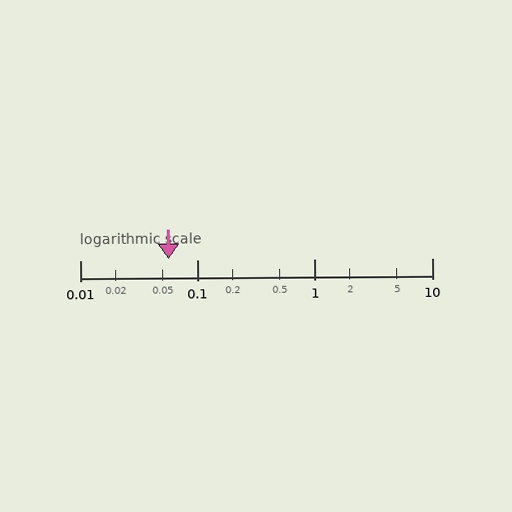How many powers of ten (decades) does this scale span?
The scale spans 3 decades, from 0.01 to 10.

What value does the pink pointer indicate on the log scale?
The pointer indicates approximately 0.057.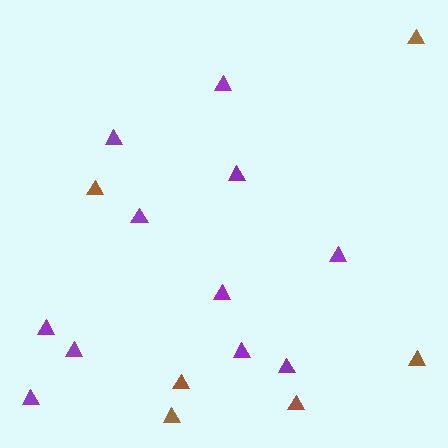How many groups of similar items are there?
There are 2 groups: one group of purple triangles (11) and one group of brown triangles (6).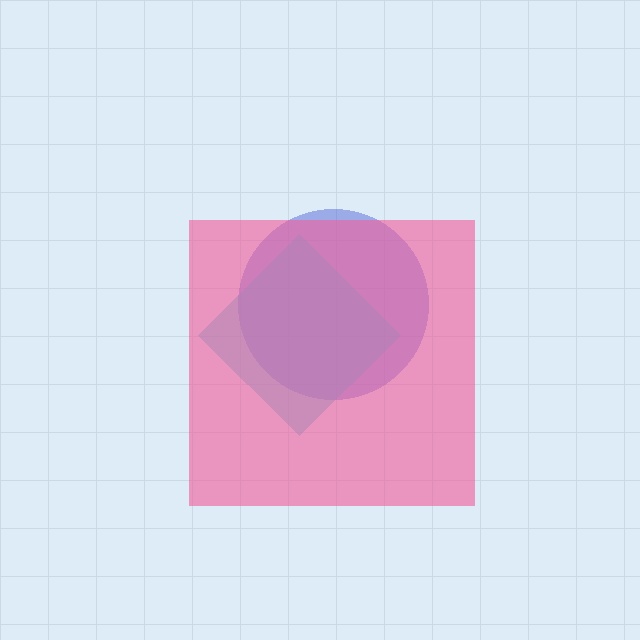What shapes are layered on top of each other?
The layered shapes are: a blue circle, a cyan diamond, a pink square.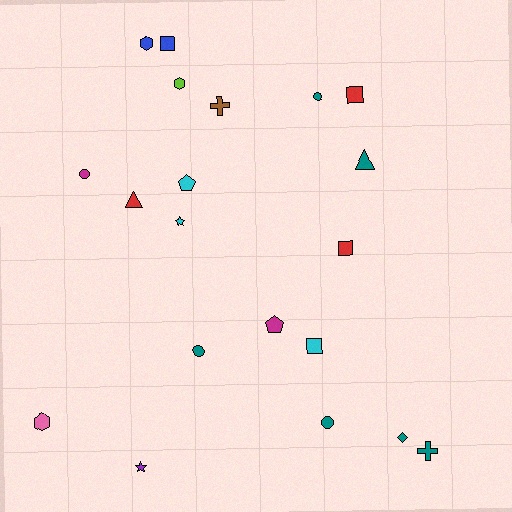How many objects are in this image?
There are 20 objects.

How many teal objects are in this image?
There are 6 teal objects.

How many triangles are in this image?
There are 2 triangles.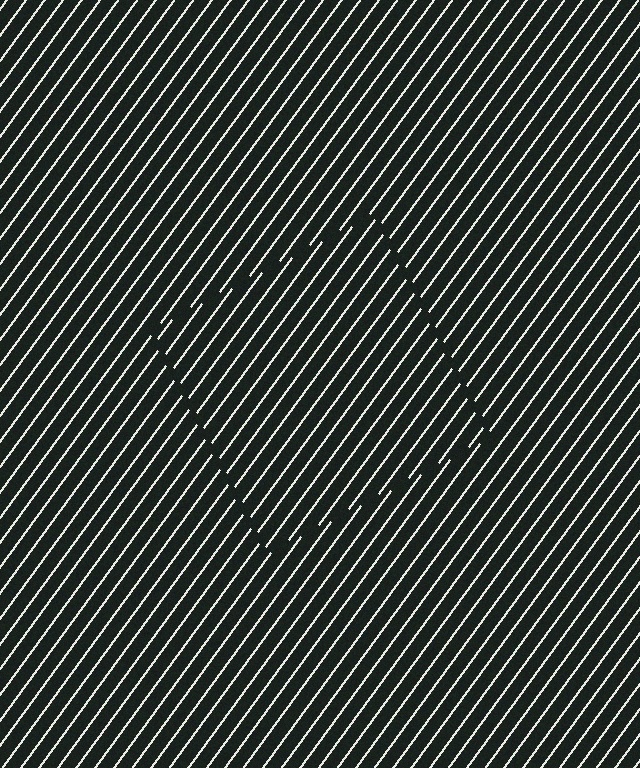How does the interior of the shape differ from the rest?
The interior of the shape contains the same grating, shifted by half a period — the contour is defined by the phase discontinuity where line-ends from the inner and outer gratings abut.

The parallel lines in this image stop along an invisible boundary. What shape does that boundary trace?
An illusory square. The interior of the shape contains the same grating, shifted by half a period — the contour is defined by the phase discontinuity where line-ends from the inner and outer gratings abut.